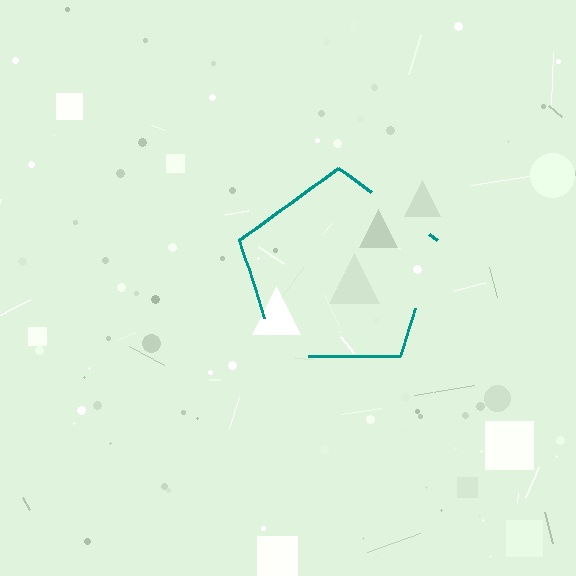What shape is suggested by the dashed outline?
The dashed outline suggests a pentagon.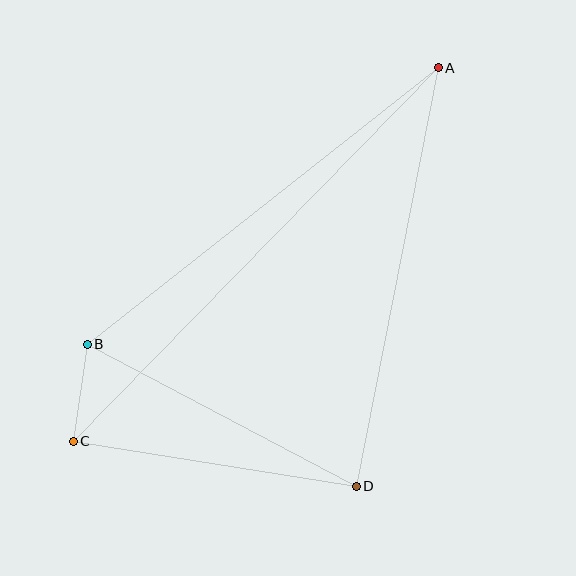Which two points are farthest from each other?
Points A and C are farthest from each other.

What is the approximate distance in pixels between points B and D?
The distance between B and D is approximately 304 pixels.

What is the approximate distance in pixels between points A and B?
The distance between A and B is approximately 447 pixels.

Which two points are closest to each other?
Points B and C are closest to each other.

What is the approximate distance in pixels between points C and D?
The distance between C and D is approximately 286 pixels.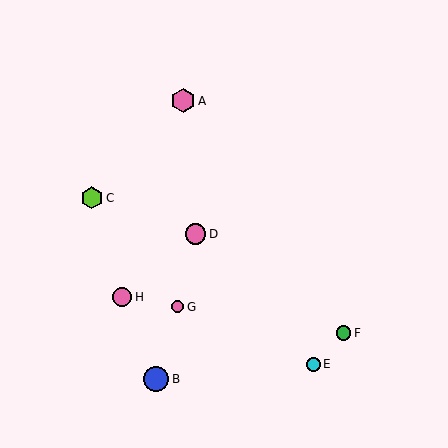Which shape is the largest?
The blue circle (labeled B) is the largest.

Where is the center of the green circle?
The center of the green circle is at (344, 333).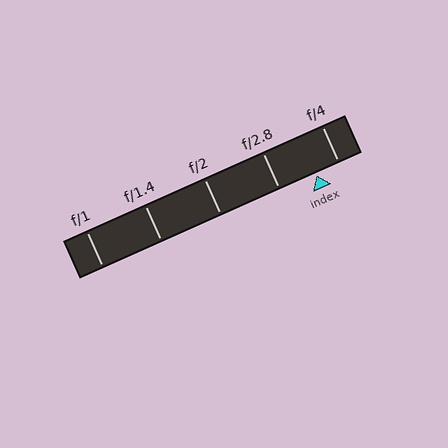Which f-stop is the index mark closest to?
The index mark is closest to f/4.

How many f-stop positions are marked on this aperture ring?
There are 5 f-stop positions marked.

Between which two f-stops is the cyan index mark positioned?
The index mark is between f/2.8 and f/4.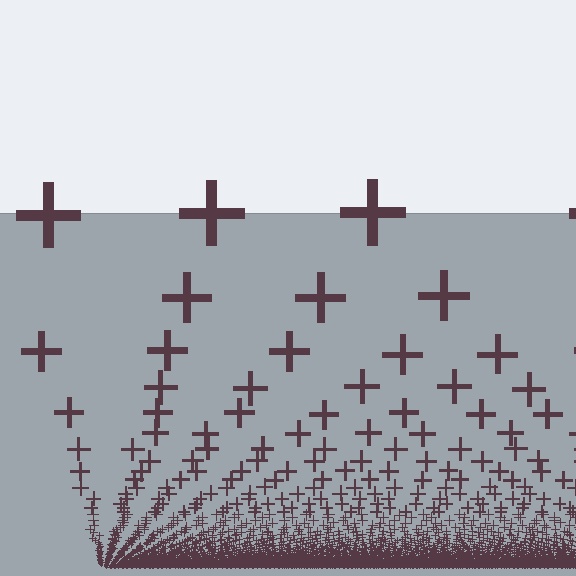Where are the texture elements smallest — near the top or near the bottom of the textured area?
Near the bottom.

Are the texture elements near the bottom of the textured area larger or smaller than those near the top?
Smaller. The gradient is inverted — elements near the bottom are smaller and denser.